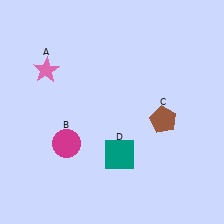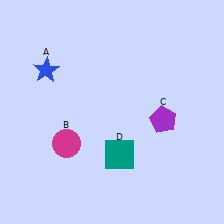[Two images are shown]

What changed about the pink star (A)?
In Image 1, A is pink. In Image 2, it changed to blue.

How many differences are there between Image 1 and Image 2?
There are 2 differences between the two images.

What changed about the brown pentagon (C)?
In Image 1, C is brown. In Image 2, it changed to purple.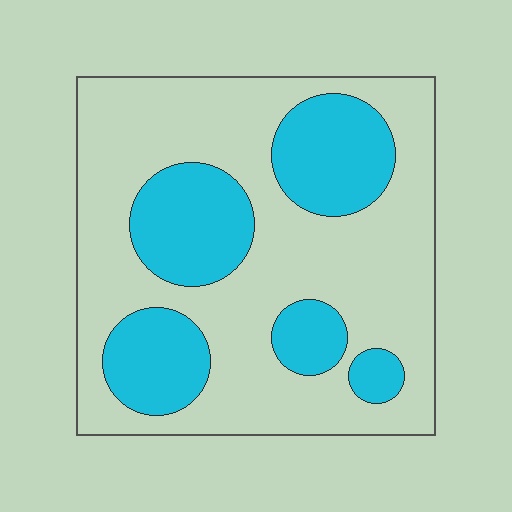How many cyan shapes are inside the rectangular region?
5.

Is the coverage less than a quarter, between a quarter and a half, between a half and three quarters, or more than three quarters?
Between a quarter and a half.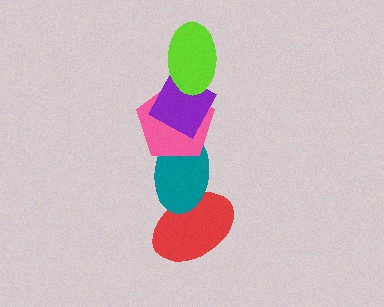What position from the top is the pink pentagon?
The pink pentagon is 3rd from the top.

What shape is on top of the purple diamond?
The lime ellipse is on top of the purple diamond.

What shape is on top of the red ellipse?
The teal ellipse is on top of the red ellipse.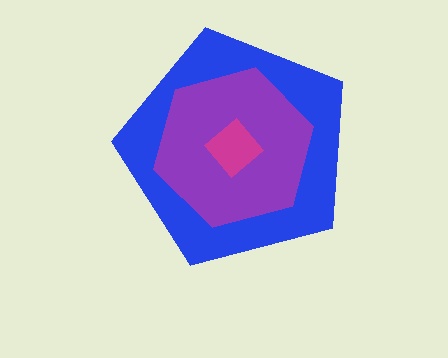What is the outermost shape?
The blue pentagon.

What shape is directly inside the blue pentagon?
The purple hexagon.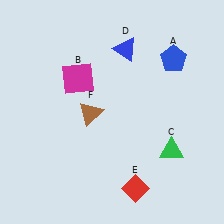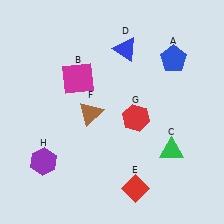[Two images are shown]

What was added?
A red hexagon (G), a purple hexagon (H) were added in Image 2.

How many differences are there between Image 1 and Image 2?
There are 2 differences between the two images.